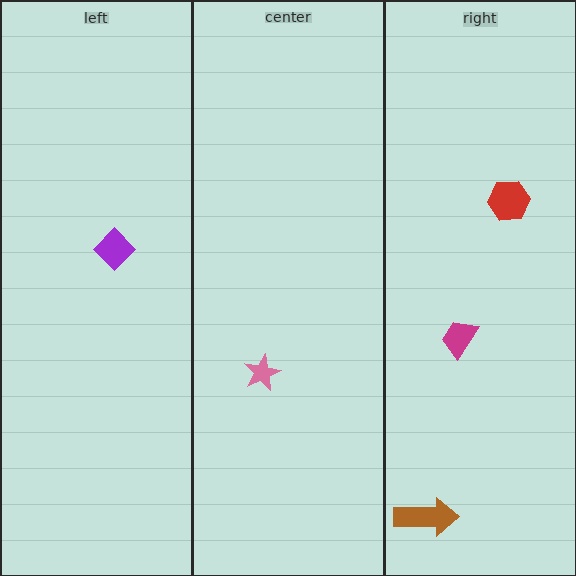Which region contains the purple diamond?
The left region.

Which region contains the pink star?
The center region.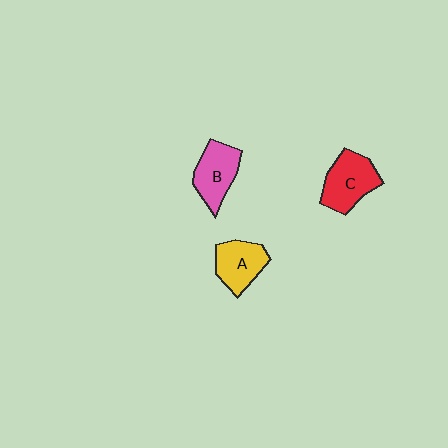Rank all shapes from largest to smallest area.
From largest to smallest: C (red), B (pink), A (yellow).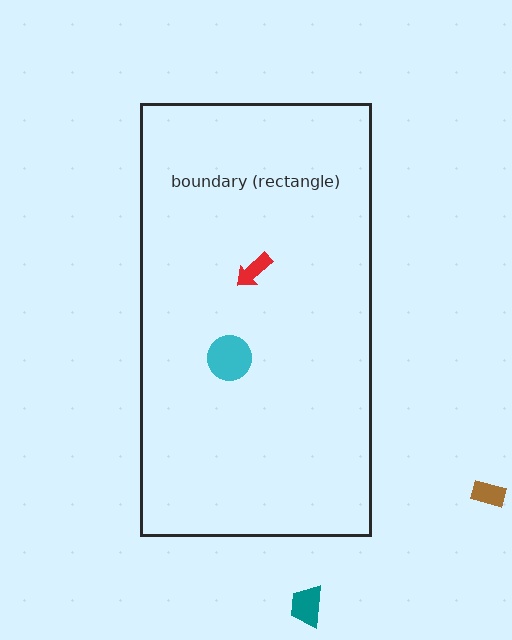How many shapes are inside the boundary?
2 inside, 2 outside.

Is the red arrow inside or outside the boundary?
Inside.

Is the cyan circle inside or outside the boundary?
Inside.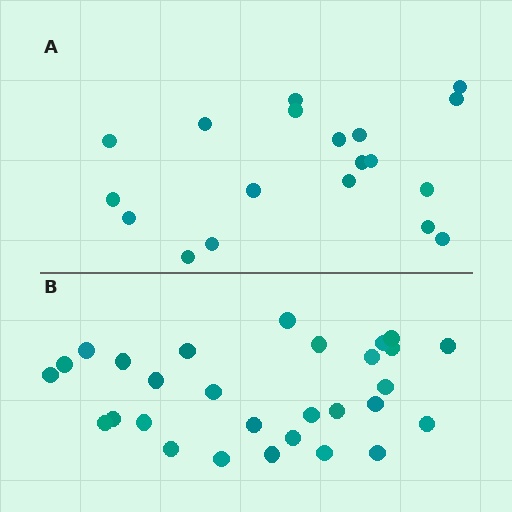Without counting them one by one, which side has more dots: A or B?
Region B (the bottom region) has more dots.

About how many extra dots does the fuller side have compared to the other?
Region B has roughly 10 or so more dots than region A.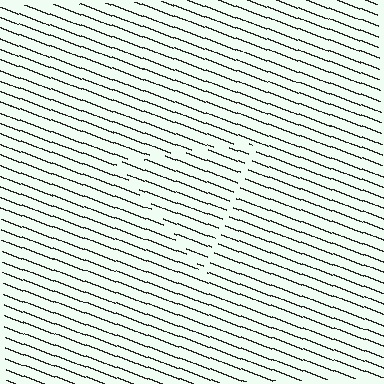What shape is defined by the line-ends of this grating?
An illusory triangle. The interior of the shape contains the same grating, shifted by half a period — the contour is defined by the phase discontinuity where line-ends from the inner and outer gratings abut.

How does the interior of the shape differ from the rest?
The interior of the shape contains the same grating, shifted by half a period — the contour is defined by the phase discontinuity where line-ends from the inner and outer gratings abut.